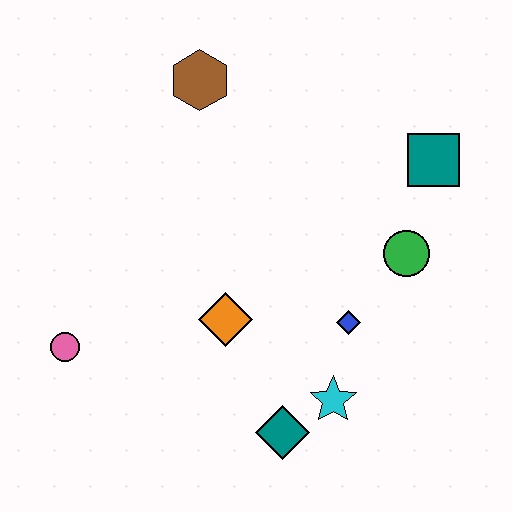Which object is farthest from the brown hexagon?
The teal diamond is farthest from the brown hexagon.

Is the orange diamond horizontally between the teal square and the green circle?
No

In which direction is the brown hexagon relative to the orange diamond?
The brown hexagon is above the orange diamond.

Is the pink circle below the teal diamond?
No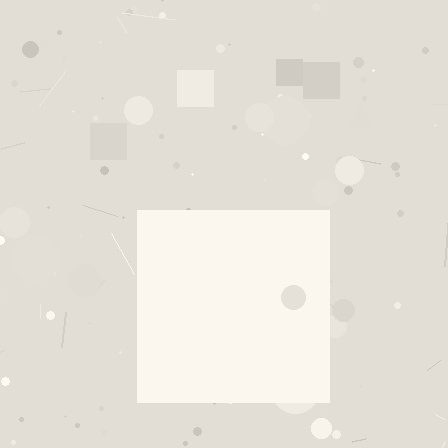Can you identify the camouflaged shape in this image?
The camouflaged shape is a square.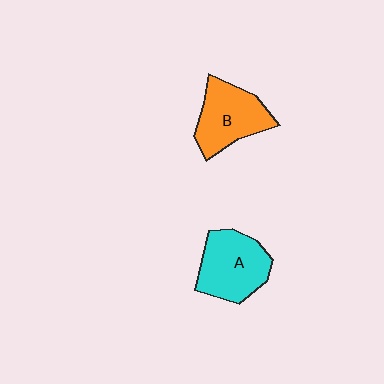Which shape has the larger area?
Shape A (cyan).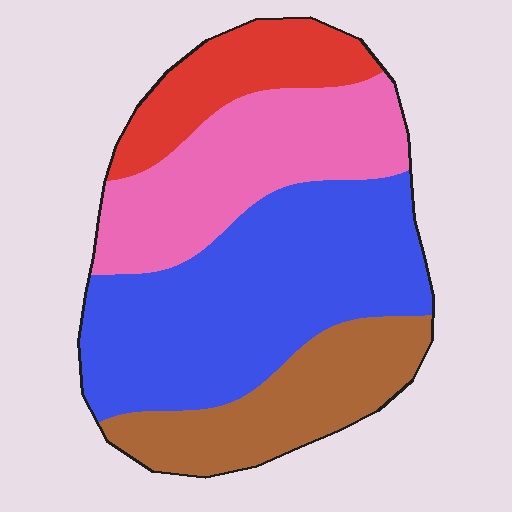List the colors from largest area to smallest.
From largest to smallest: blue, pink, brown, red.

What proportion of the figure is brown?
Brown covers around 20% of the figure.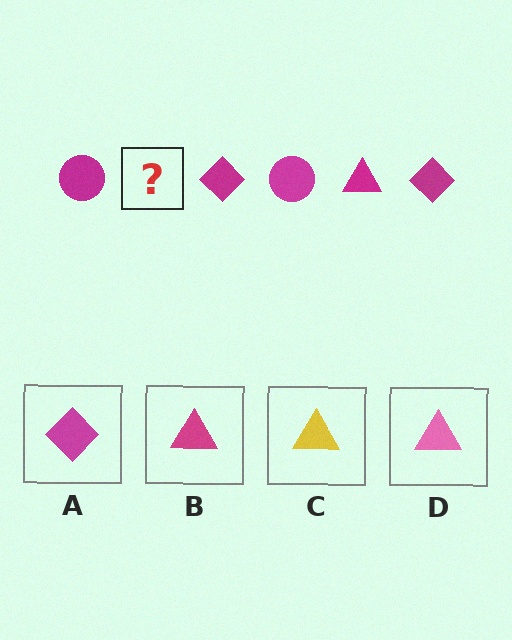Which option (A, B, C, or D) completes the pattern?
B.